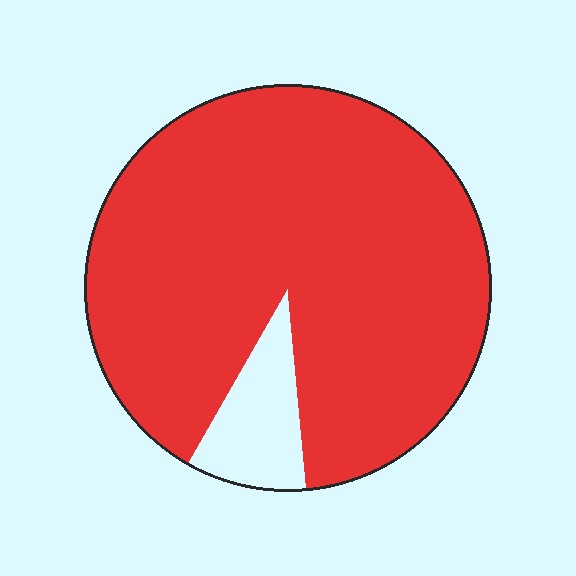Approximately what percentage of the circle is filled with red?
Approximately 90%.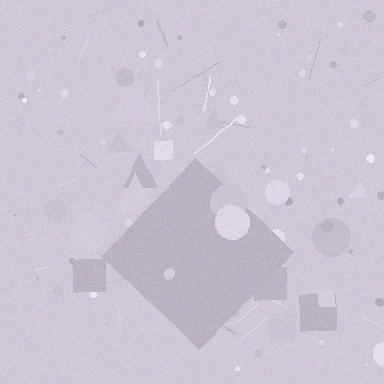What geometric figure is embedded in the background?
A diamond is embedded in the background.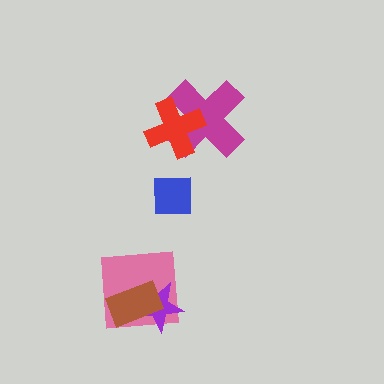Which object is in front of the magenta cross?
The red cross is in front of the magenta cross.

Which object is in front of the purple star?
The brown rectangle is in front of the purple star.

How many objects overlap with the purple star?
2 objects overlap with the purple star.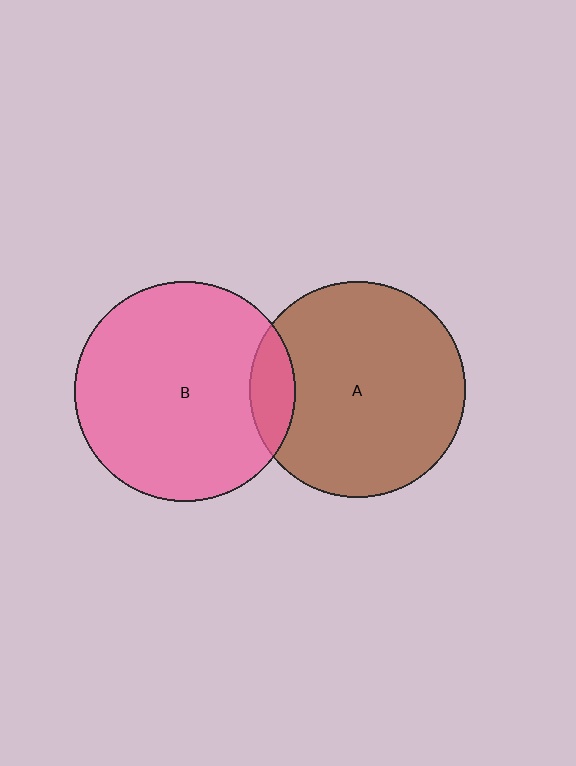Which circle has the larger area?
Circle B (pink).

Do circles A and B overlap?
Yes.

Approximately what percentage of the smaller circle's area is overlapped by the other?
Approximately 10%.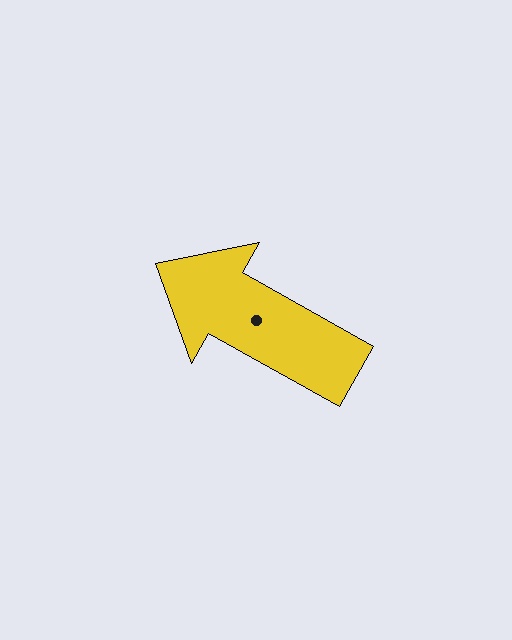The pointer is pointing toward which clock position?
Roughly 10 o'clock.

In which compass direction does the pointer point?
Northwest.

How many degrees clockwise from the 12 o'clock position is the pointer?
Approximately 299 degrees.